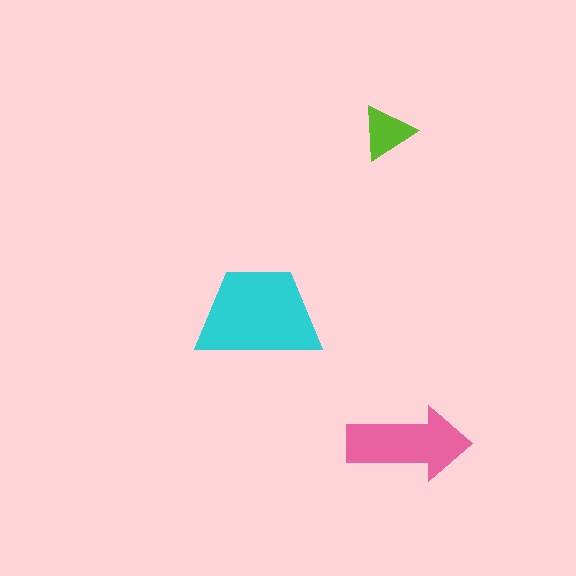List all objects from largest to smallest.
The cyan trapezoid, the pink arrow, the lime triangle.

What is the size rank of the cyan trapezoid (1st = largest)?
1st.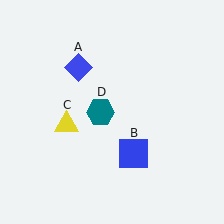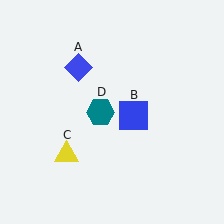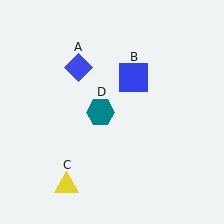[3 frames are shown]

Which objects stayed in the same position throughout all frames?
Blue diamond (object A) and teal hexagon (object D) remained stationary.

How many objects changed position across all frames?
2 objects changed position: blue square (object B), yellow triangle (object C).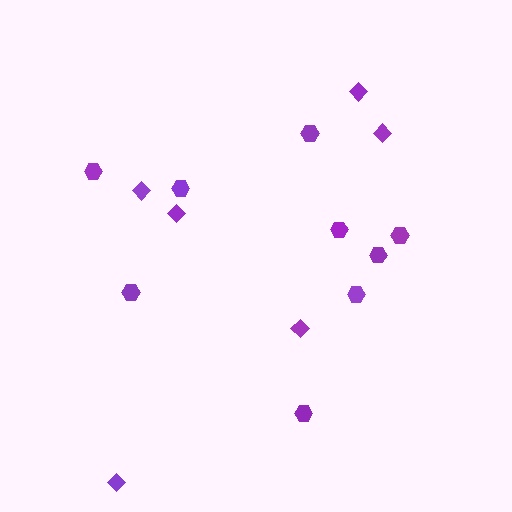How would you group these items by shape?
There are 2 groups: one group of hexagons (9) and one group of diamonds (6).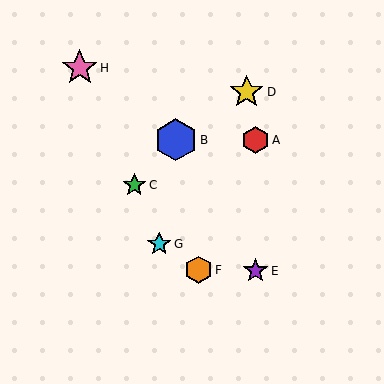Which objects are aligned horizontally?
Objects A, B are aligned horizontally.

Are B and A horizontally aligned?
Yes, both are at y≈140.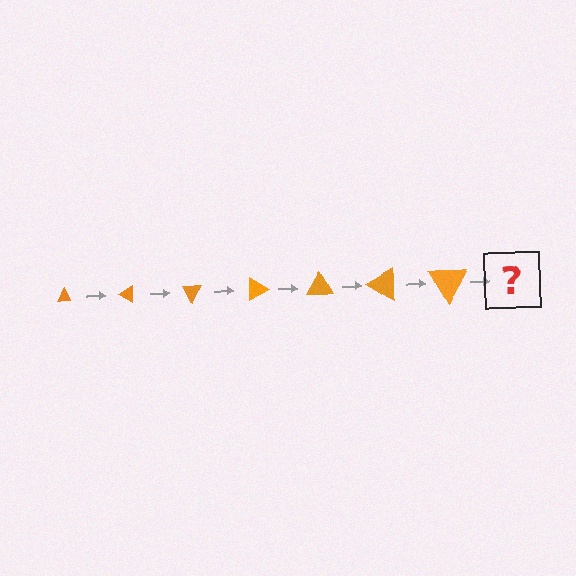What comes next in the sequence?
The next element should be a triangle, larger than the previous one and rotated 210 degrees from the start.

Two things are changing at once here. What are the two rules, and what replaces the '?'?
The two rules are that the triangle grows larger each step and it rotates 30 degrees each step. The '?' should be a triangle, larger than the previous one and rotated 210 degrees from the start.